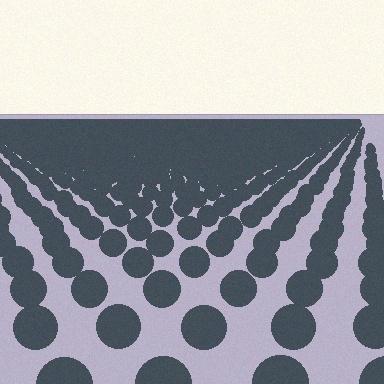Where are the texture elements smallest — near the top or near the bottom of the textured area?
Near the top.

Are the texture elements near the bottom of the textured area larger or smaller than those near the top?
Larger. Near the bottom, elements are closer to the viewer and appear at a bigger on-screen size.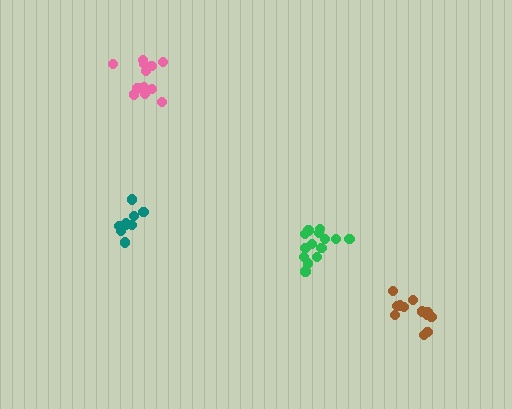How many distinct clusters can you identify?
There are 4 distinct clusters.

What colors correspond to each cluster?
The clusters are colored: brown, green, pink, teal.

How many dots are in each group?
Group 1: 12 dots, Group 2: 14 dots, Group 3: 14 dots, Group 4: 9 dots (49 total).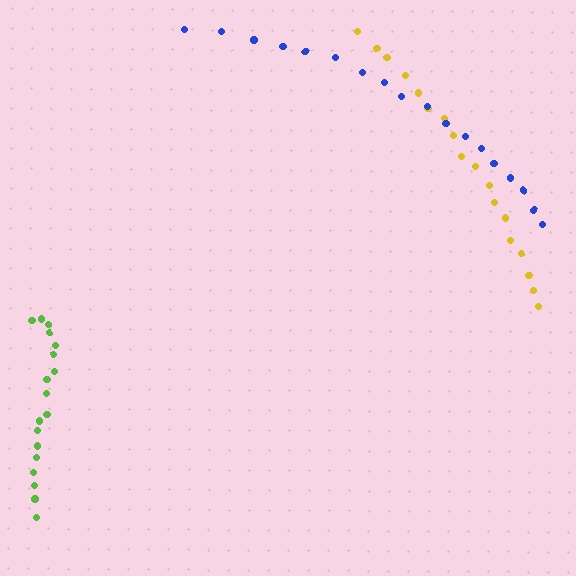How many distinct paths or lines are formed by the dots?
There are 3 distinct paths.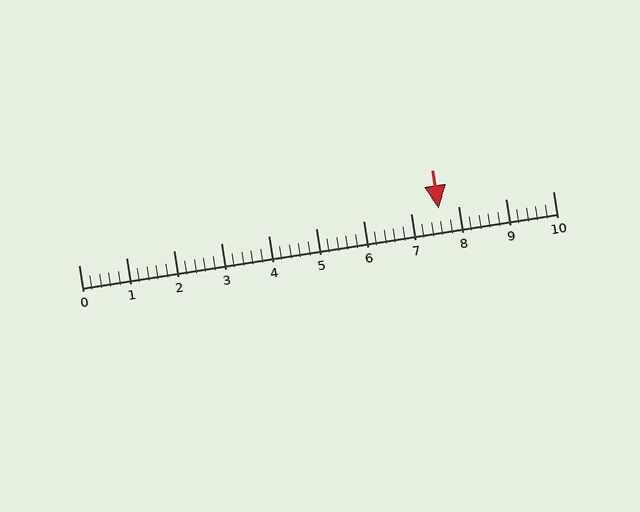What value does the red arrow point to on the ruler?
The red arrow points to approximately 7.6.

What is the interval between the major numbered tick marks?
The major tick marks are spaced 1 units apart.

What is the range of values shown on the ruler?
The ruler shows values from 0 to 10.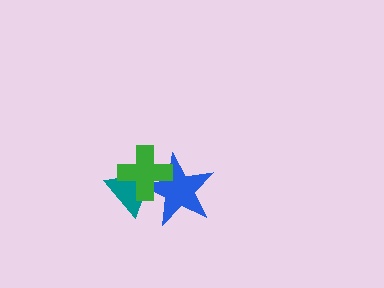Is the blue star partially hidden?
Yes, it is partially covered by another shape.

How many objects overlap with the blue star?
2 objects overlap with the blue star.